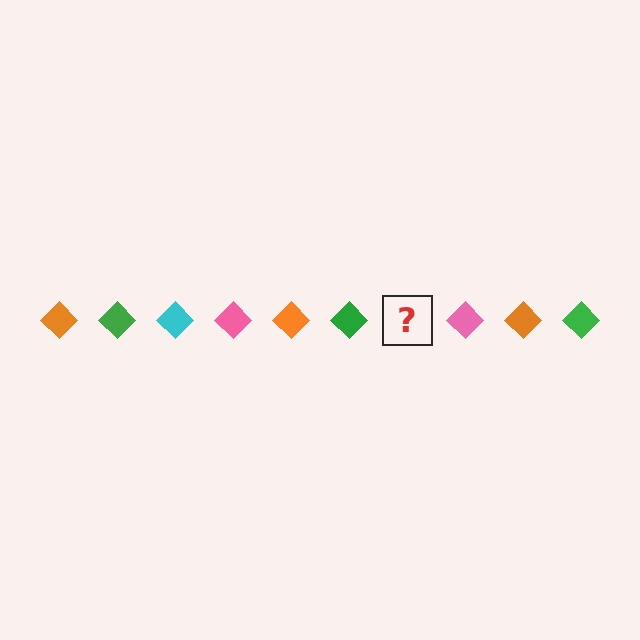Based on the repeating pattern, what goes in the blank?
The blank should be a cyan diamond.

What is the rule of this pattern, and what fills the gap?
The rule is that the pattern cycles through orange, green, cyan, pink diamonds. The gap should be filled with a cyan diamond.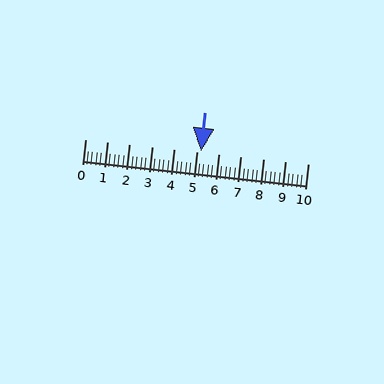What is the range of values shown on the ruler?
The ruler shows values from 0 to 10.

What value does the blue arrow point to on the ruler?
The blue arrow points to approximately 5.2.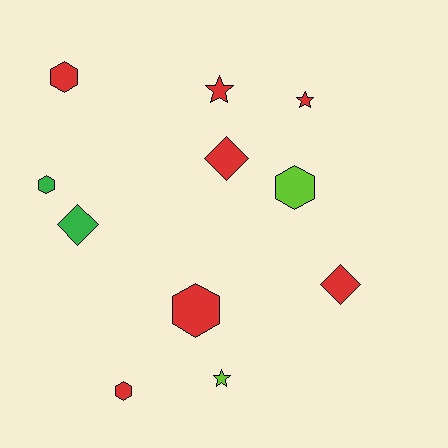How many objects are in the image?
There are 11 objects.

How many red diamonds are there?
There are 2 red diamonds.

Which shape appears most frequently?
Hexagon, with 5 objects.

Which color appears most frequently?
Red, with 7 objects.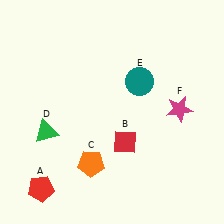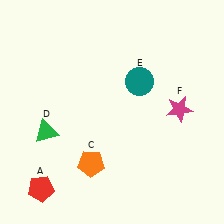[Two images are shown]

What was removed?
The red diamond (B) was removed in Image 2.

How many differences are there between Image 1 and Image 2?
There is 1 difference between the two images.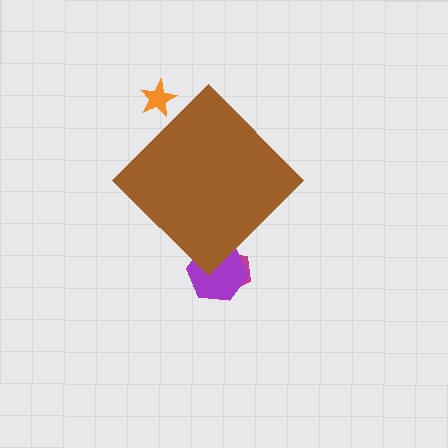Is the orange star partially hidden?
Yes, the orange star is partially hidden behind the brown diamond.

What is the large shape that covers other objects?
A brown diamond.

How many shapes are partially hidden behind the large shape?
3 shapes are partially hidden.